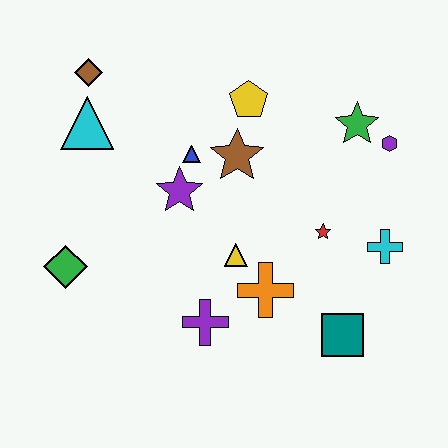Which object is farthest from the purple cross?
The brown diamond is farthest from the purple cross.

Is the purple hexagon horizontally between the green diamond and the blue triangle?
No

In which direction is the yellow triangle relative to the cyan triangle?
The yellow triangle is to the right of the cyan triangle.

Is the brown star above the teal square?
Yes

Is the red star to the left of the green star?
Yes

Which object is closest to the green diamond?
The purple star is closest to the green diamond.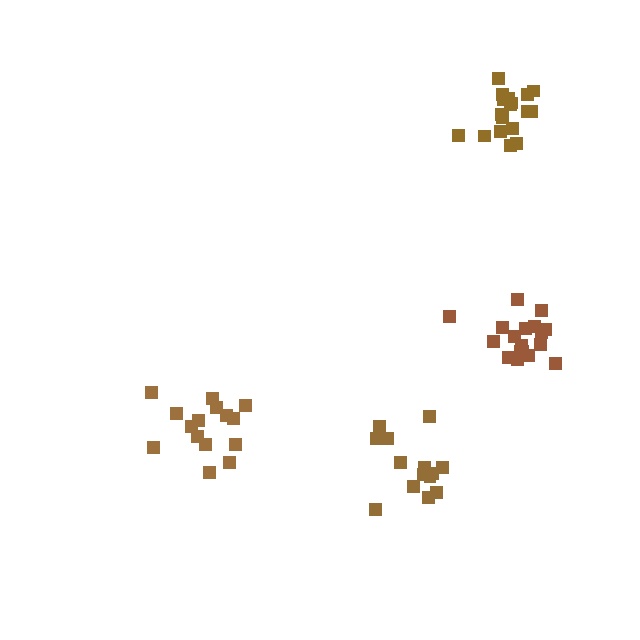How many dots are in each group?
Group 1: 18 dots, Group 2: 18 dots, Group 3: 16 dots, Group 4: 14 dots (66 total).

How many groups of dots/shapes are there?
There are 4 groups.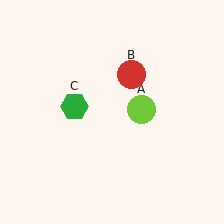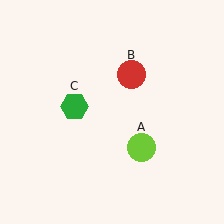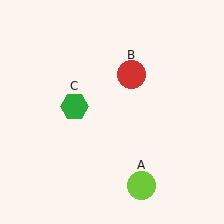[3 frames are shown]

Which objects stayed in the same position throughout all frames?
Red circle (object B) and green hexagon (object C) remained stationary.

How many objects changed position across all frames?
1 object changed position: lime circle (object A).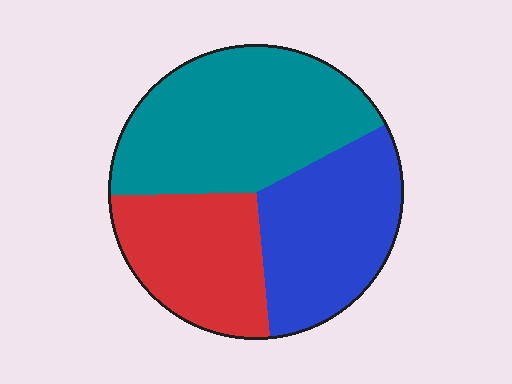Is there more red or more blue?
Blue.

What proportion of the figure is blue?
Blue covers about 30% of the figure.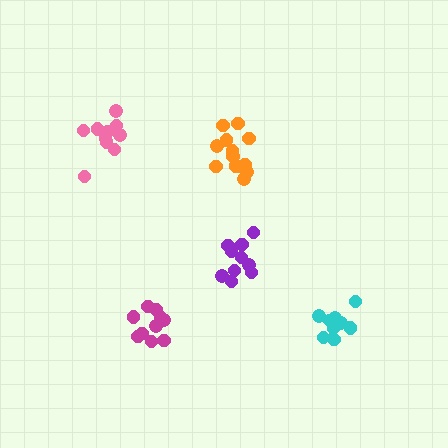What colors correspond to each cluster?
The clusters are colored: orange, magenta, pink, purple, cyan.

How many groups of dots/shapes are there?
There are 5 groups.